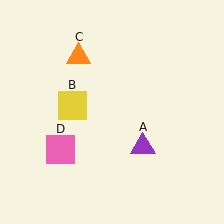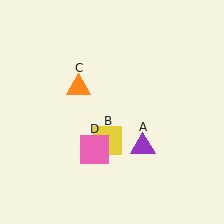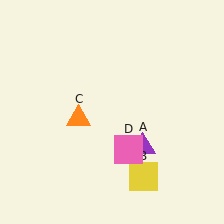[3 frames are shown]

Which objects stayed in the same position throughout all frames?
Purple triangle (object A) remained stationary.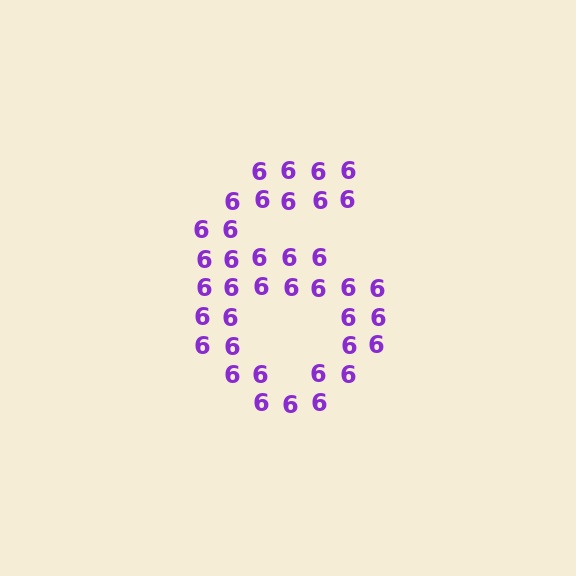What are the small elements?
The small elements are digit 6's.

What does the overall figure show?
The overall figure shows the digit 6.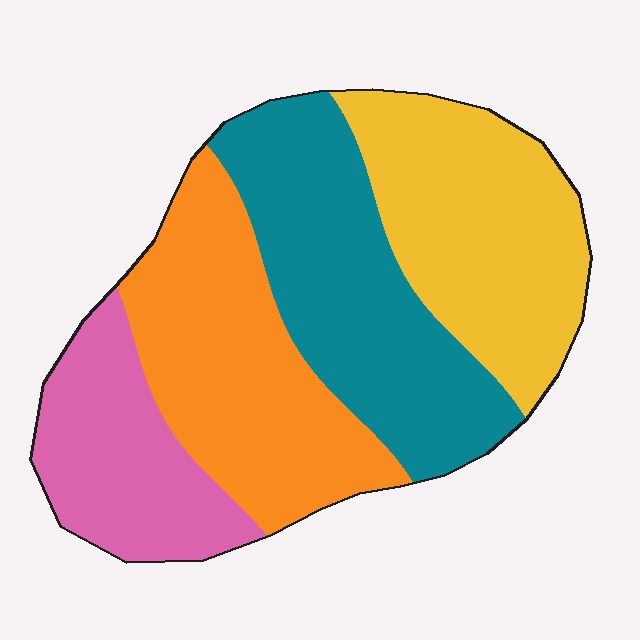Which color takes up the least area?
Pink, at roughly 20%.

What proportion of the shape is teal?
Teal covers 28% of the shape.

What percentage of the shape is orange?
Orange takes up about one quarter (1/4) of the shape.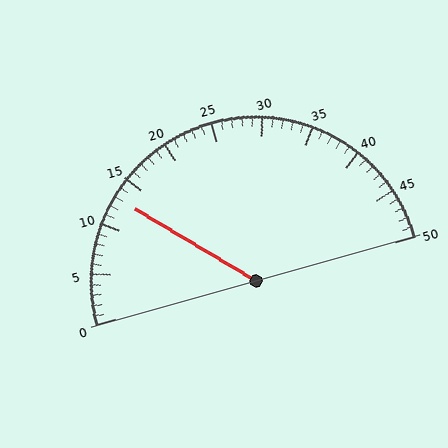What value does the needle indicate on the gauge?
The needle indicates approximately 13.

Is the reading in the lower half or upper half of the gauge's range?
The reading is in the lower half of the range (0 to 50).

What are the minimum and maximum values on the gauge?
The gauge ranges from 0 to 50.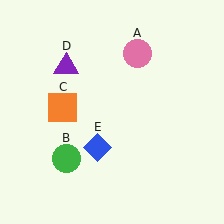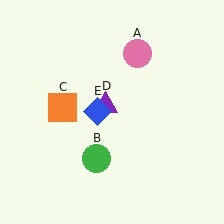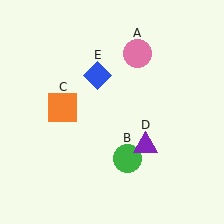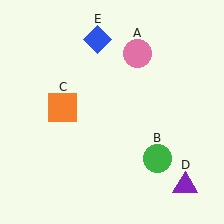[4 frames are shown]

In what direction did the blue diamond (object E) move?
The blue diamond (object E) moved up.